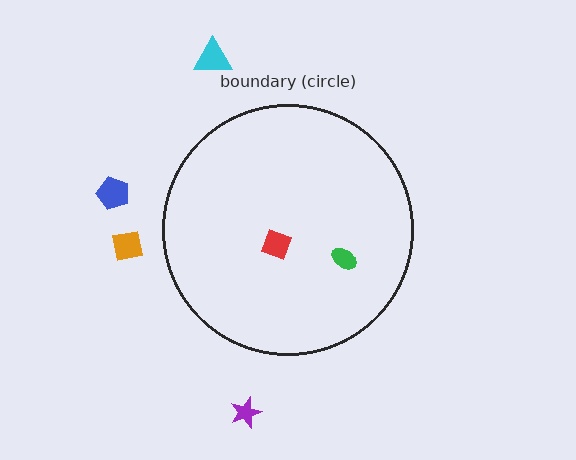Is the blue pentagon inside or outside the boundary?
Outside.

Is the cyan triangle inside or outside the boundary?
Outside.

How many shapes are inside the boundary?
2 inside, 4 outside.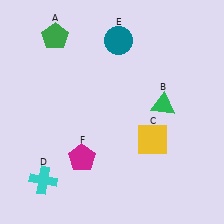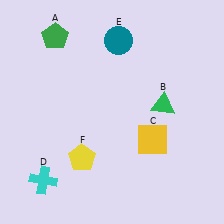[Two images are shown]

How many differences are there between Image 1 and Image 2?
There is 1 difference between the two images.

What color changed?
The pentagon (F) changed from magenta in Image 1 to yellow in Image 2.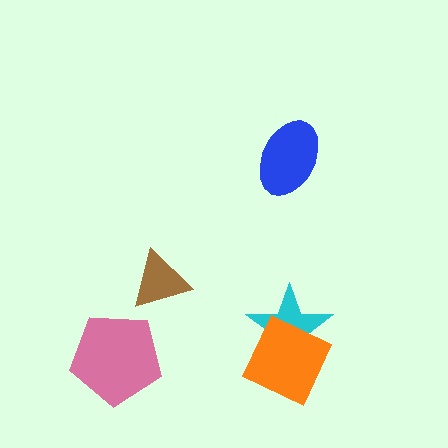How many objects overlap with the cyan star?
1 object overlaps with the cyan star.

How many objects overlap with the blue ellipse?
0 objects overlap with the blue ellipse.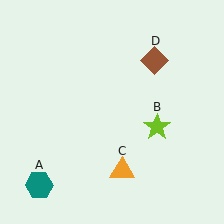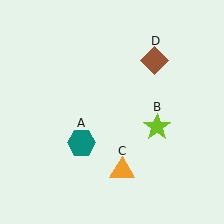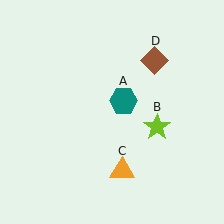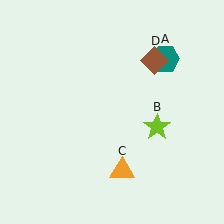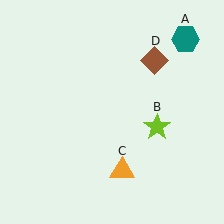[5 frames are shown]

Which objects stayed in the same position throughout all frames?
Lime star (object B) and orange triangle (object C) and brown diamond (object D) remained stationary.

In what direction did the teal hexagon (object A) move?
The teal hexagon (object A) moved up and to the right.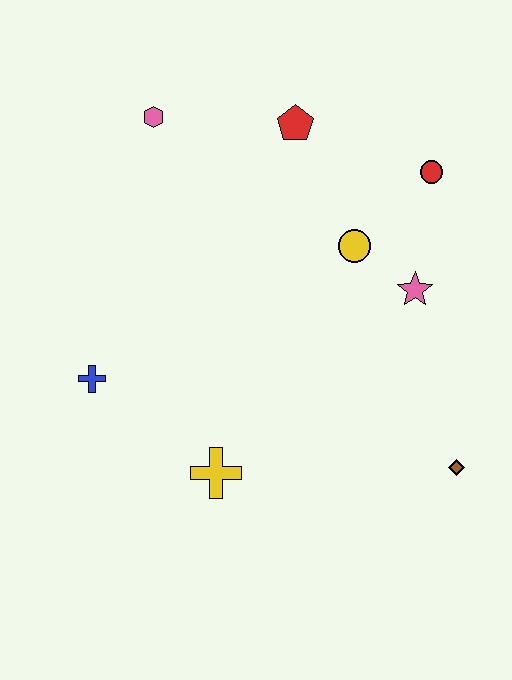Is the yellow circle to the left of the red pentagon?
No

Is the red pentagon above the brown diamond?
Yes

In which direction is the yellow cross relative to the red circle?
The yellow cross is below the red circle.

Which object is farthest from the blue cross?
The red circle is farthest from the blue cross.